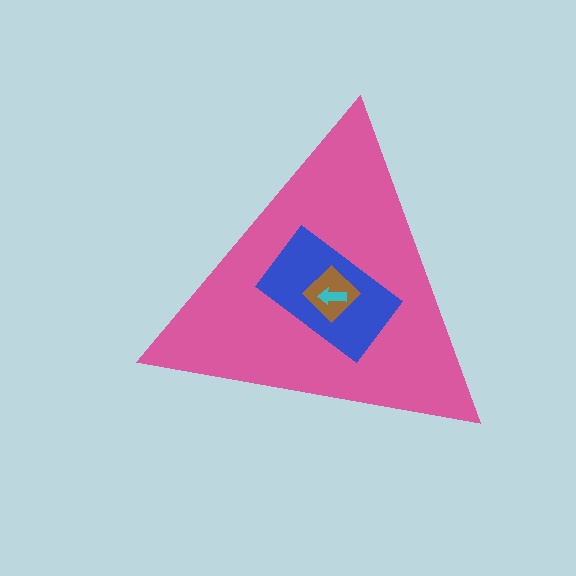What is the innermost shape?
The cyan arrow.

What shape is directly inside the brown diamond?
The cyan arrow.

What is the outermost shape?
The pink triangle.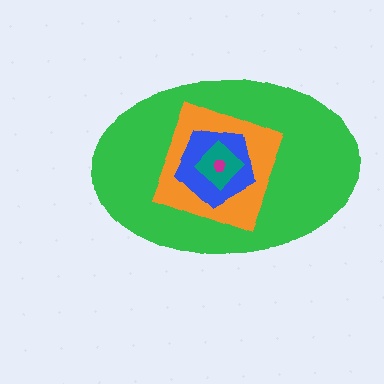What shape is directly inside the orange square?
The blue pentagon.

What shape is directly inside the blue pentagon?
The teal diamond.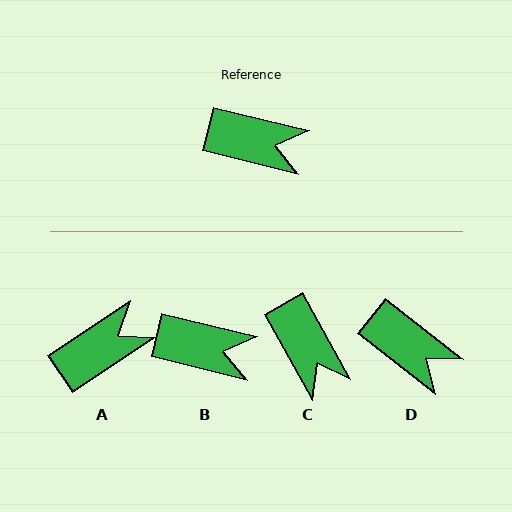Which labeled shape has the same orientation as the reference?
B.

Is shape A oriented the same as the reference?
No, it is off by about 47 degrees.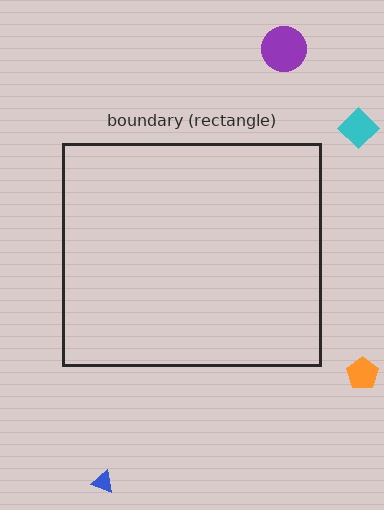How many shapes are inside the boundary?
0 inside, 4 outside.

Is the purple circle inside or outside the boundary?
Outside.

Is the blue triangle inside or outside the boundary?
Outside.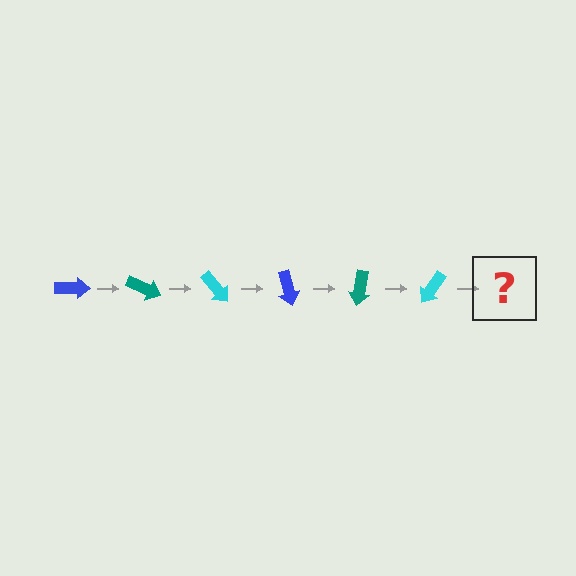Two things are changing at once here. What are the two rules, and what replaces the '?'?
The two rules are that it rotates 25 degrees each step and the color cycles through blue, teal, and cyan. The '?' should be a blue arrow, rotated 150 degrees from the start.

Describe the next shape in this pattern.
It should be a blue arrow, rotated 150 degrees from the start.